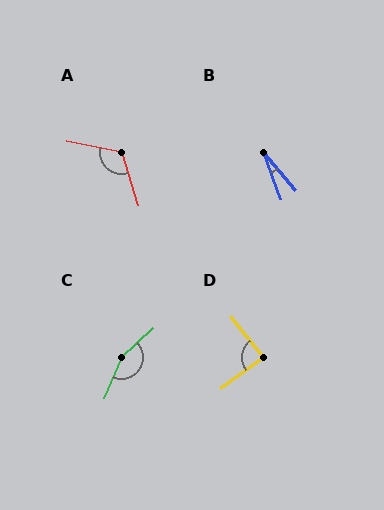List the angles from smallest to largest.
B (20°), D (88°), A (119°), C (156°).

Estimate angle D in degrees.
Approximately 88 degrees.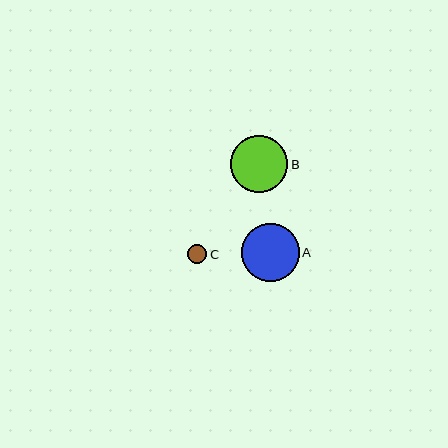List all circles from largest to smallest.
From largest to smallest: A, B, C.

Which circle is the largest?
Circle A is the largest with a size of approximately 58 pixels.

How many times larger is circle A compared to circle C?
Circle A is approximately 3.1 times the size of circle C.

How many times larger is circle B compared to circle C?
Circle B is approximately 3.1 times the size of circle C.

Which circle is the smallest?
Circle C is the smallest with a size of approximately 19 pixels.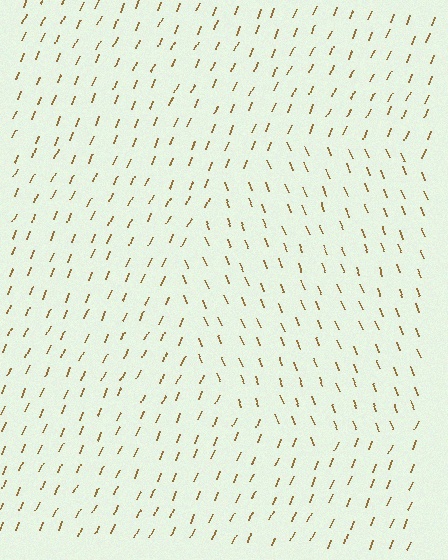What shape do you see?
I see a circle.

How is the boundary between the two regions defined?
The boundary is defined purely by a change in line orientation (approximately 45 degrees difference). All lines are the same color and thickness.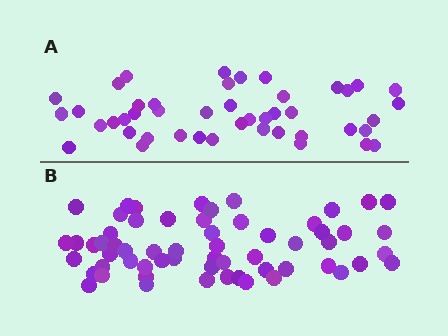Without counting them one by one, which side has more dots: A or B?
Region B (the bottom region) has more dots.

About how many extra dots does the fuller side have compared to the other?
Region B has approximately 15 more dots than region A.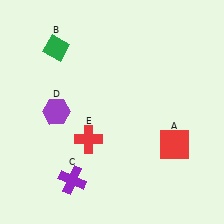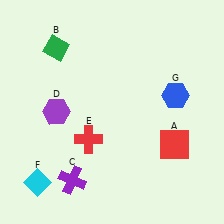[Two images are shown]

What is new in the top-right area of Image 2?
A blue hexagon (G) was added in the top-right area of Image 2.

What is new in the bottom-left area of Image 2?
A cyan diamond (F) was added in the bottom-left area of Image 2.